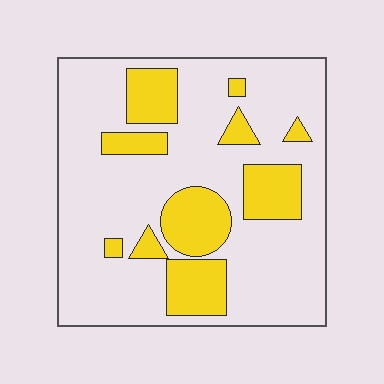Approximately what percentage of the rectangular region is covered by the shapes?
Approximately 25%.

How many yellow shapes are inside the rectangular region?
10.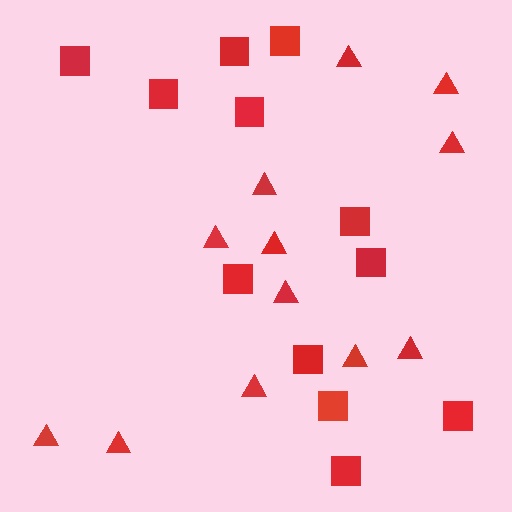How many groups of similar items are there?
There are 2 groups: one group of squares (12) and one group of triangles (12).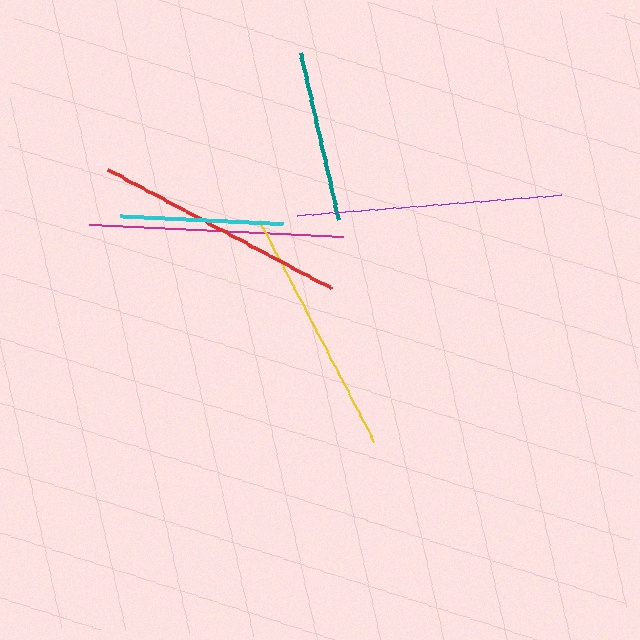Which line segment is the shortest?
The cyan line is the shortest at approximately 163 pixels.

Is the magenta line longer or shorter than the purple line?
The purple line is longer than the magenta line.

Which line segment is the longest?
The purple line is the longest at approximately 265 pixels.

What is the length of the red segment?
The red segment is approximately 253 pixels long.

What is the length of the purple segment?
The purple segment is approximately 265 pixels long.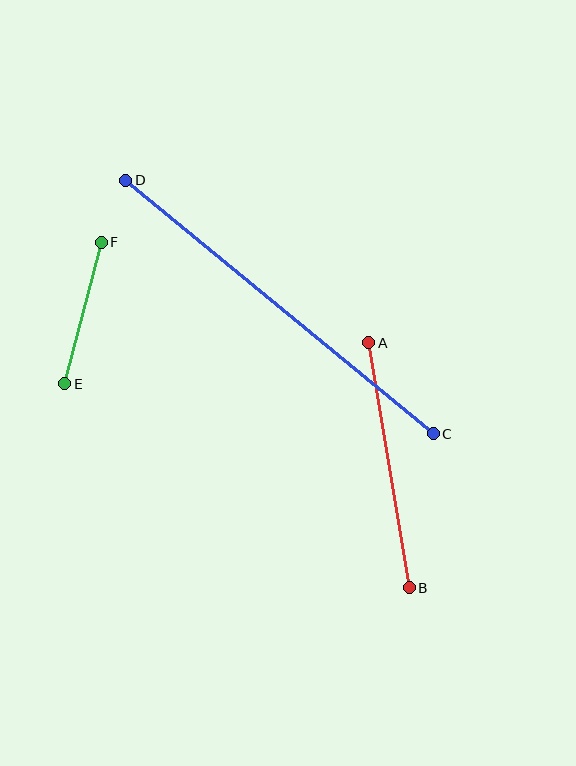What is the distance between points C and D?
The distance is approximately 398 pixels.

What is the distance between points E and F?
The distance is approximately 146 pixels.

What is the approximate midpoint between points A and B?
The midpoint is at approximately (389, 465) pixels.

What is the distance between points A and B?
The distance is approximately 248 pixels.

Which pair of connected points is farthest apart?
Points C and D are farthest apart.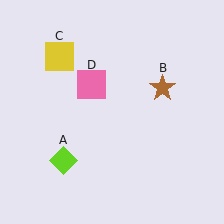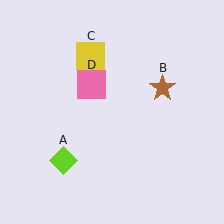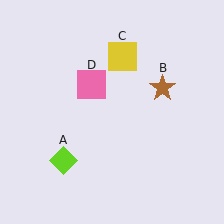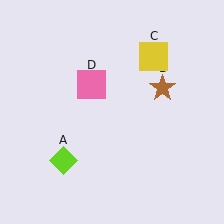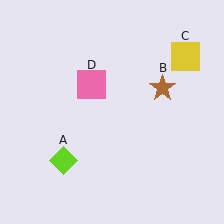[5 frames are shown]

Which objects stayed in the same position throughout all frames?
Lime diamond (object A) and brown star (object B) and pink square (object D) remained stationary.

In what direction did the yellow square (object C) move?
The yellow square (object C) moved right.